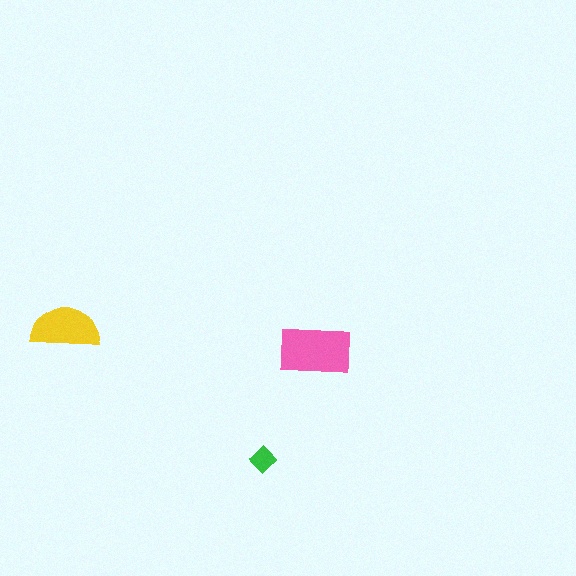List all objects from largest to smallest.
The pink rectangle, the yellow semicircle, the green diamond.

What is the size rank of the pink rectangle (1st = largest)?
1st.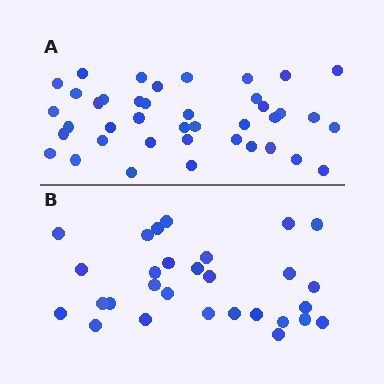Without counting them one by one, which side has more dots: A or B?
Region A (the top region) has more dots.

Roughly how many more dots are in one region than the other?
Region A has roughly 12 or so more dots than region B.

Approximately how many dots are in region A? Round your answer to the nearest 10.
About 40 dots.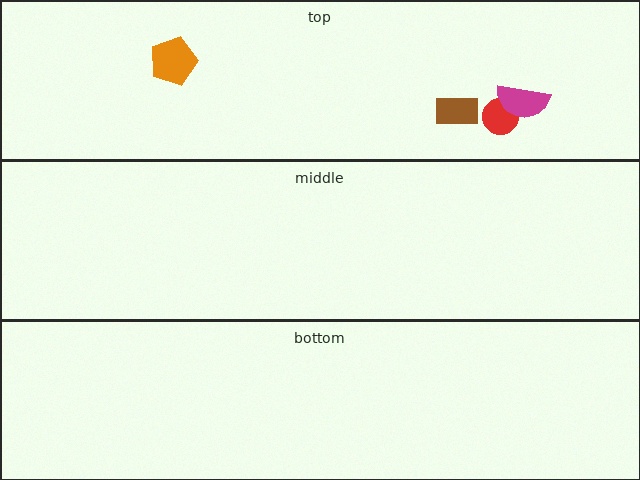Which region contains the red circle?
The top region.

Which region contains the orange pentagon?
The top region.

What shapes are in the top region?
The orange pentagon, the red circle, the magenta semicircle, the brown rectangle.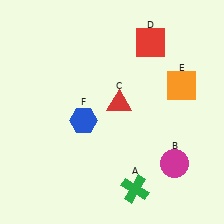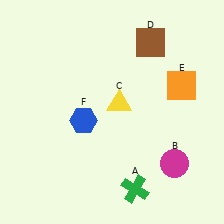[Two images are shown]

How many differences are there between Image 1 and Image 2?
There are 2 differences between the two images.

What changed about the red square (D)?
In Image 1, D is red. In Image 2, it changed to brown.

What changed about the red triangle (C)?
In Image 1, C is red. In Image 2, it changed to yellow.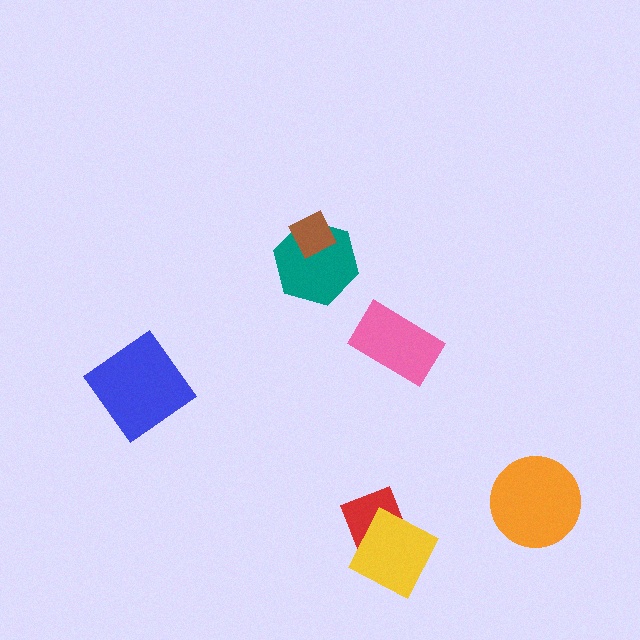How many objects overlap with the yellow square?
1 object overlaps with the yellow square.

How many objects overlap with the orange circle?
0 objects overlap with the orange circle.